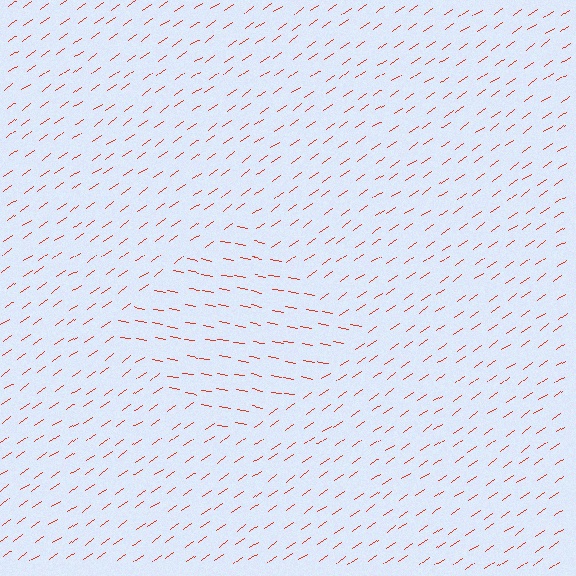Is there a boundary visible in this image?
Yes, there is a texture boundary formed by a change in line orientation.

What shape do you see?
I see a diamond.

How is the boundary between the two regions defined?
The boundary is defined purely by a change in line orientation (approximately 45 degrees difference). All lines are the same color and thickness.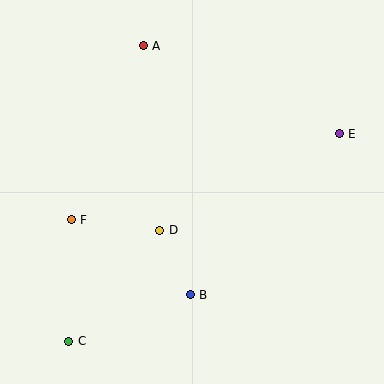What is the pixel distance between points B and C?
The distance between B and C is 130 pixels.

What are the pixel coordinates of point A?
Point A is at (143, 46).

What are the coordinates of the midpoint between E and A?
The midpoint between E and A is at (241, 90).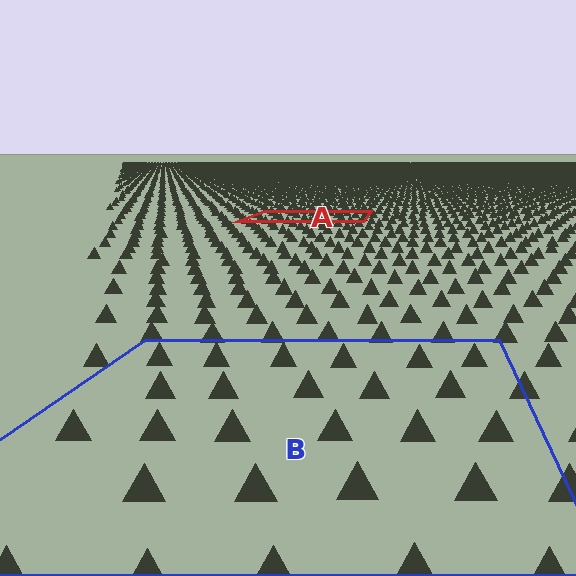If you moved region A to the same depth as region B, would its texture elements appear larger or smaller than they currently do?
They would appear larger. At a closer depth, the same texture elements are projected at a bigger on-screen size.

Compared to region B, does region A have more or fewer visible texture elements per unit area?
Region A has more texture elements per unit area — they are packed more densely because it is farther away.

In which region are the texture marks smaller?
The texture marks are smaller in region A, because it is farther away.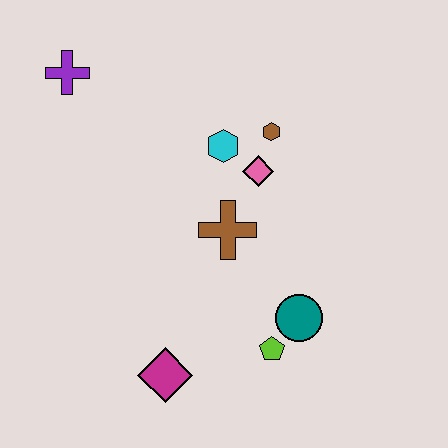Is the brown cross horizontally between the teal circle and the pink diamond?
No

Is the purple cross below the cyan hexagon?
No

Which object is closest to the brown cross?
The pink diamond is closest to the brown cross.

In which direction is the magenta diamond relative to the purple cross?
The magenta diamond is below the purple cross.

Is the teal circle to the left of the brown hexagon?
No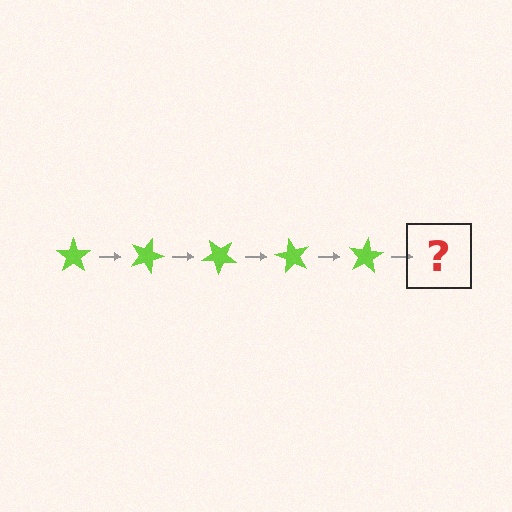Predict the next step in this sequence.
The next step is a lime star rotated 100 degrees.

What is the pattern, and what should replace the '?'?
The pattern is that the star rotates 20 degrees each step. The '?' should be a lime star rotated 100 degrees.